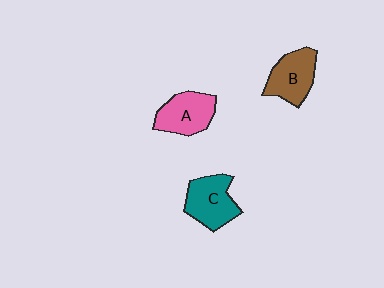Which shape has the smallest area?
Shape B (brown).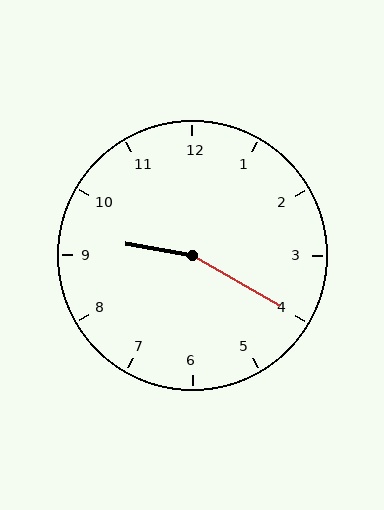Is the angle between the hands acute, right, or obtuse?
It is obtuse.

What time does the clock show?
9:20.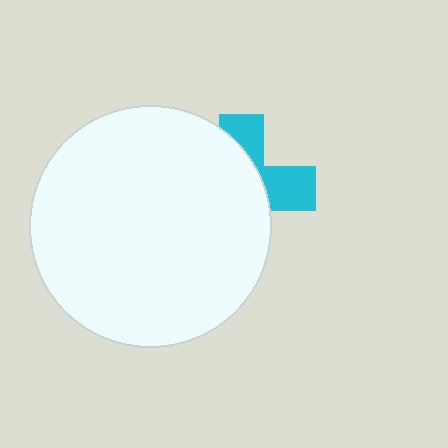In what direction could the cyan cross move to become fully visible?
The cyan cross could move right. That would shift it out from behind the white circle entirely.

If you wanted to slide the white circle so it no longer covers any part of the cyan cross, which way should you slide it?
Slide it left — that is the most direct way to separate the two shapes.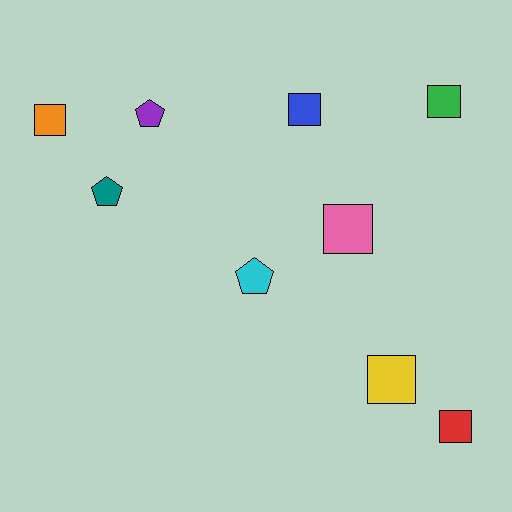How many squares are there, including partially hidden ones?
There are 6 squares.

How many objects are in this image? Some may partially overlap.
There are 9 objects.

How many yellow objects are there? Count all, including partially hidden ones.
There is 1 yellow object.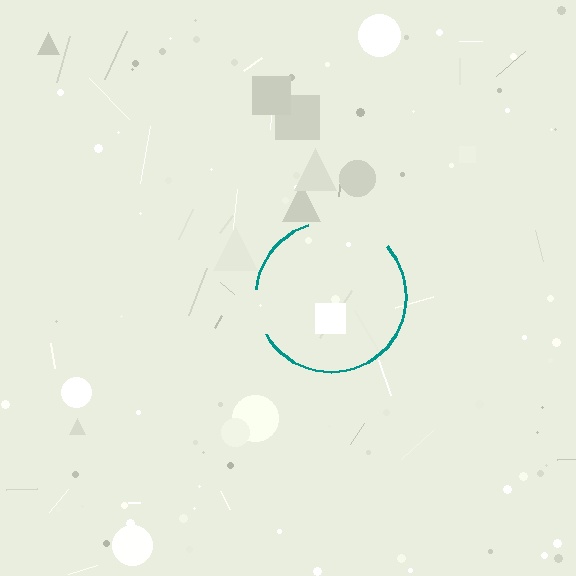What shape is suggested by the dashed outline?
The dashed outline suggests a circle.